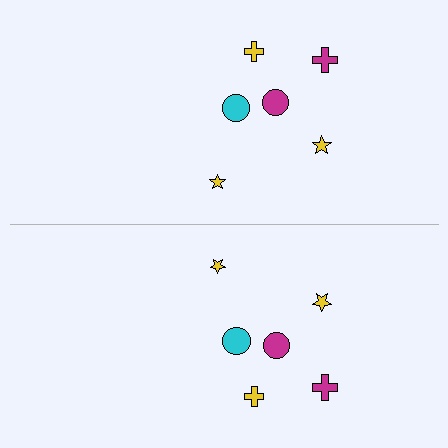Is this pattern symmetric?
Yes, this pattern has bilateral (reflection) symmetry.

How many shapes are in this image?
There are 12 shapes in this image.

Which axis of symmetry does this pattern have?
The pattern has a horizontal axis of symmetry running through the center of the image.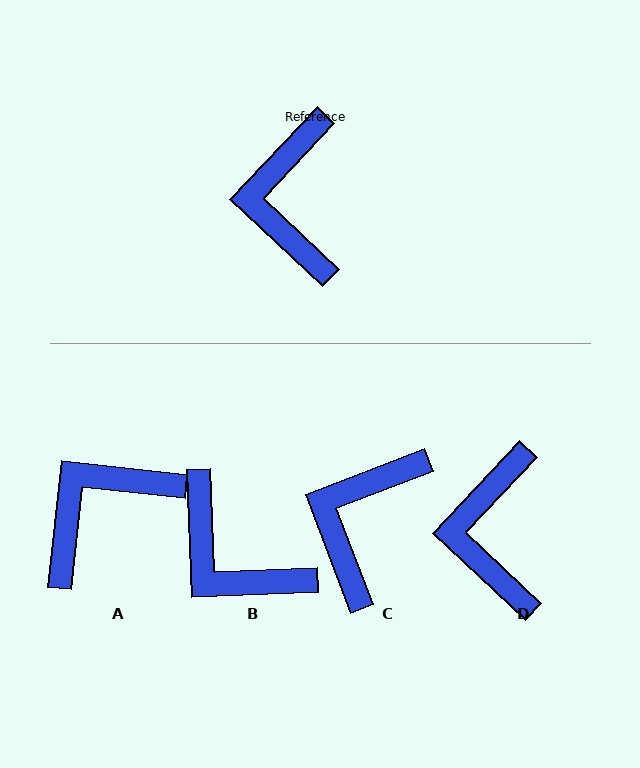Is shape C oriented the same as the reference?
No, it is off by about 26 degrees.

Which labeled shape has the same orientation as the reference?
D.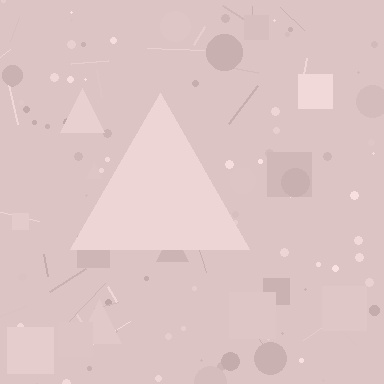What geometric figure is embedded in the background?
A triangle is embedded in the background.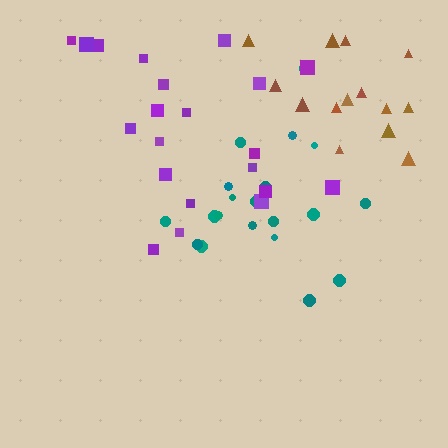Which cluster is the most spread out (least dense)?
Purple.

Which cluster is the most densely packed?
Teal.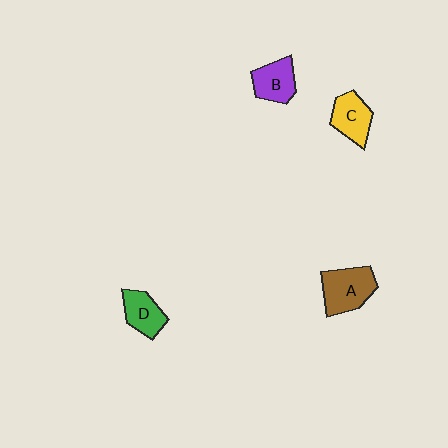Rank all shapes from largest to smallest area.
From largest to smallest: A (brown), C (yellow), B (purple), D (green).